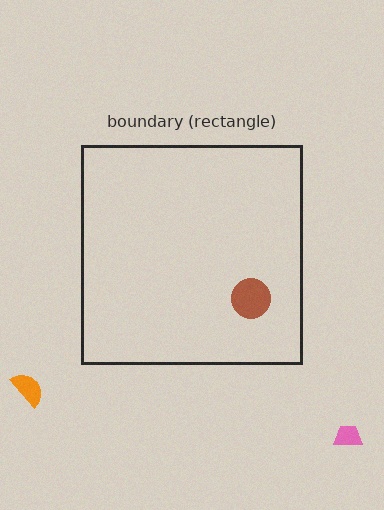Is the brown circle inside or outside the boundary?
Inside.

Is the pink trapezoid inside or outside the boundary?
Outside.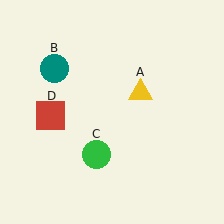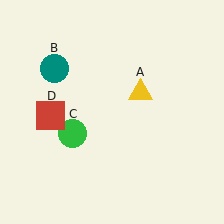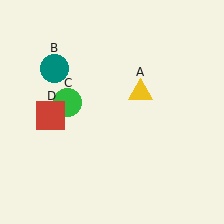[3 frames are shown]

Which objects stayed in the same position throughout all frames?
Yellow triangle (object A) and teal circle (object B) and red square (object D) remained stationary.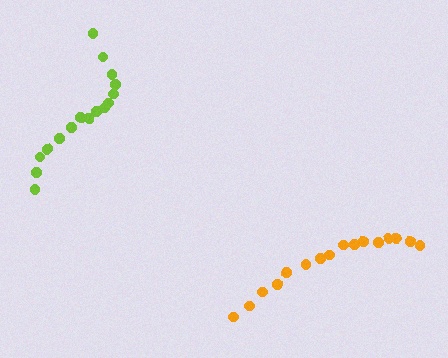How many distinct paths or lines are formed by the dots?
There are 2 distinct paths.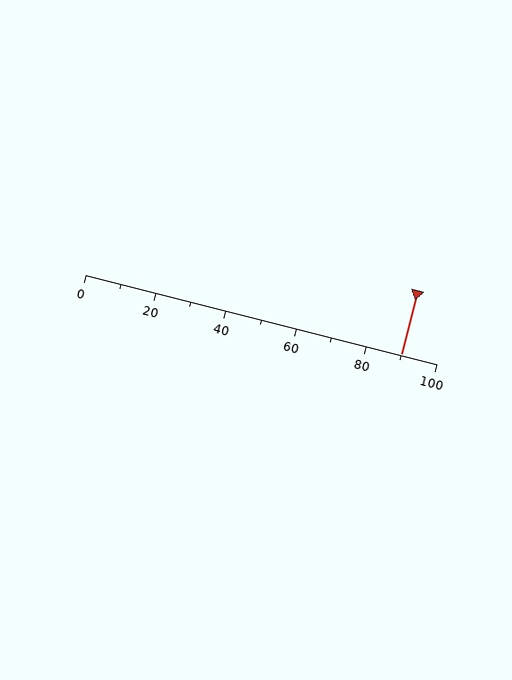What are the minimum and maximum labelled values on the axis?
The axis runs from 0 to 100.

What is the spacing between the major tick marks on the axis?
The major ticks are spaced 20 apart.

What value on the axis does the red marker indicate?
The marker indicates approximately 90.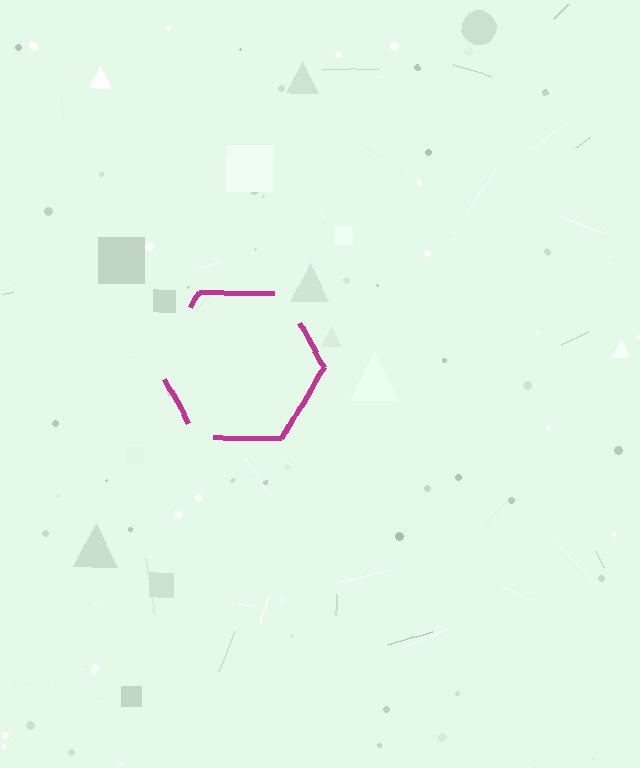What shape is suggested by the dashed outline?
The dashed outline suggests a hexagon.